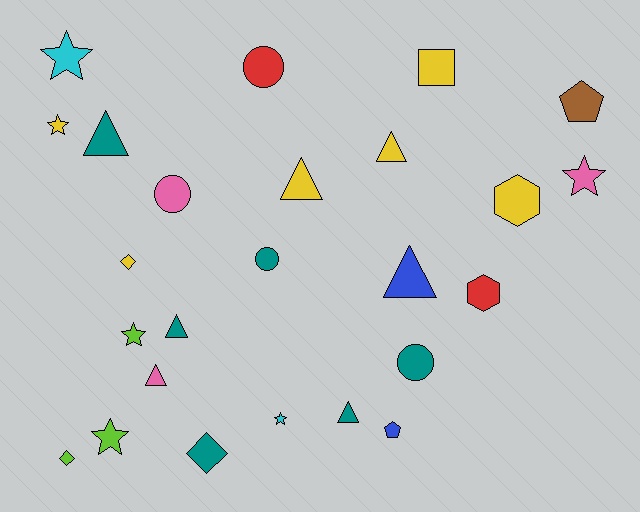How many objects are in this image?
There are 25 objects.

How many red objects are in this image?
There are 2 red objects.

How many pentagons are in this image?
There are 2 pentagons.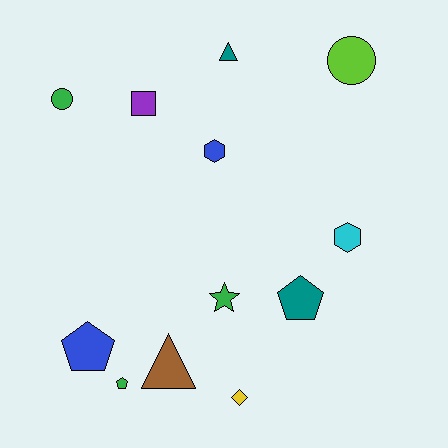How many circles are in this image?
There are 2 circles.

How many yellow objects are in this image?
There is 1 yellow object.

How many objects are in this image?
There are 12 objects.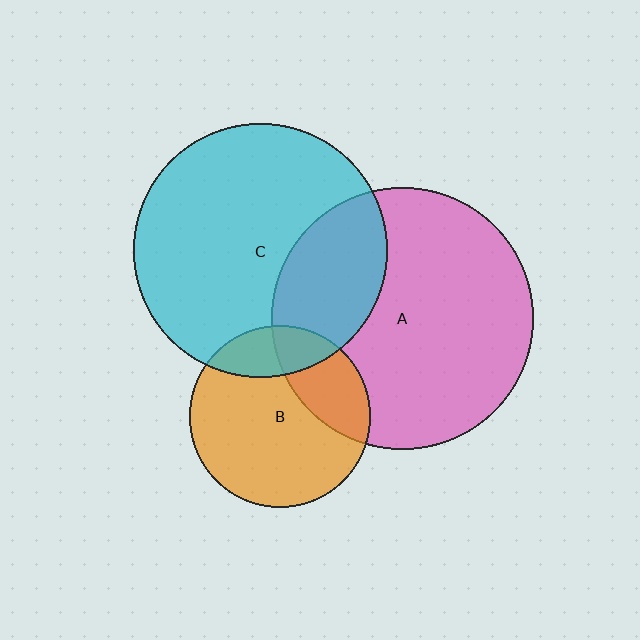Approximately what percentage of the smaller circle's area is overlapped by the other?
Approximately 30%.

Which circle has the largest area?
Circle A (pink).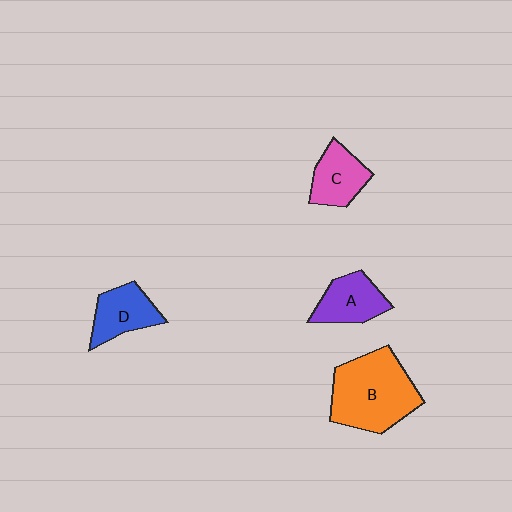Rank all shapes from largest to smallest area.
From largest to smallest: B (orange), D (blue), A (purple), C (pink).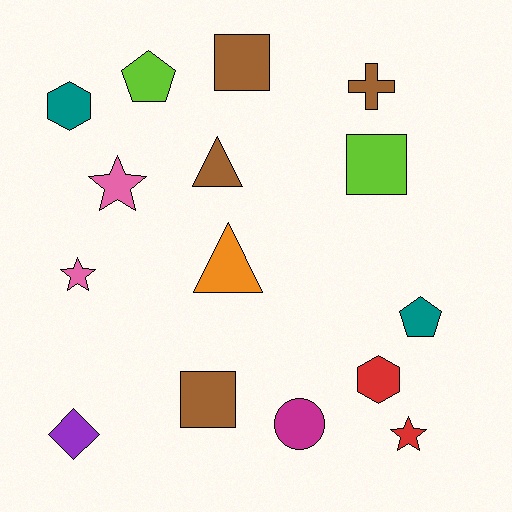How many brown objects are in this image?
There are 4 brown objects.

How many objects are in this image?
There are 15 objects.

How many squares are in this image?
There are 3 squares.